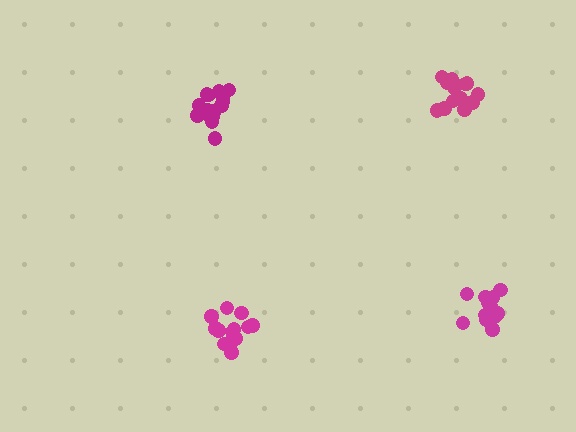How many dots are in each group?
Group 1: 14 dots, Group 2: 15 dots, Group 3: 14 dots, Group 4: 14 dots (57 total).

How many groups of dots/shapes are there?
There are 4 groups.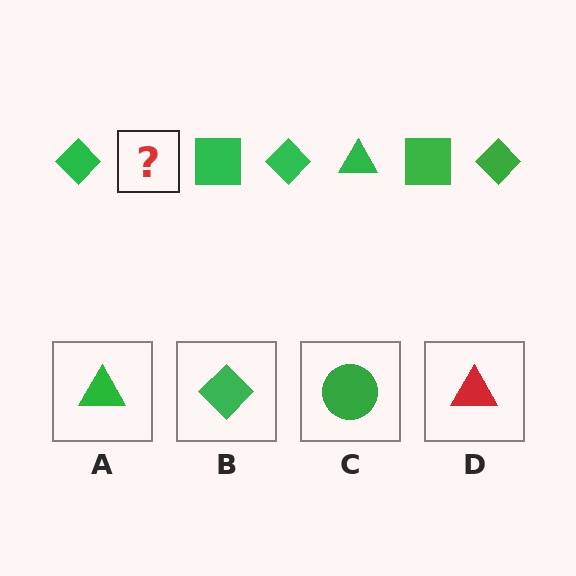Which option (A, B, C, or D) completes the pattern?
A.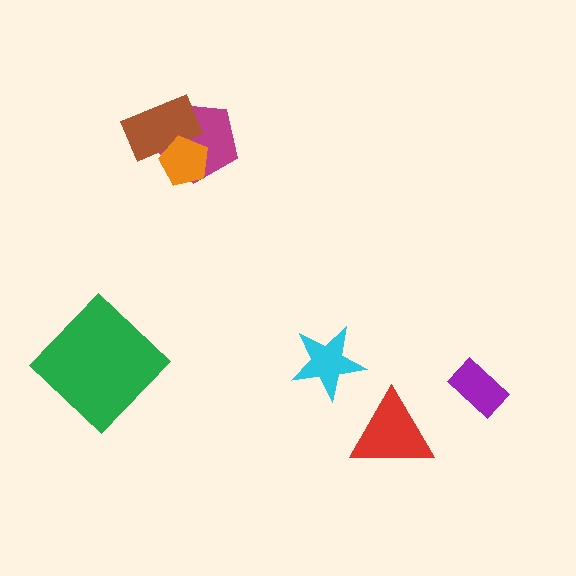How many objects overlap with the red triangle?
0 objects overlap with the red triangle.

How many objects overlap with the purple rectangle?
0 objects overlap with the purple rectangle.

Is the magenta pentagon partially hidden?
Yes, it is partially covered by another shape.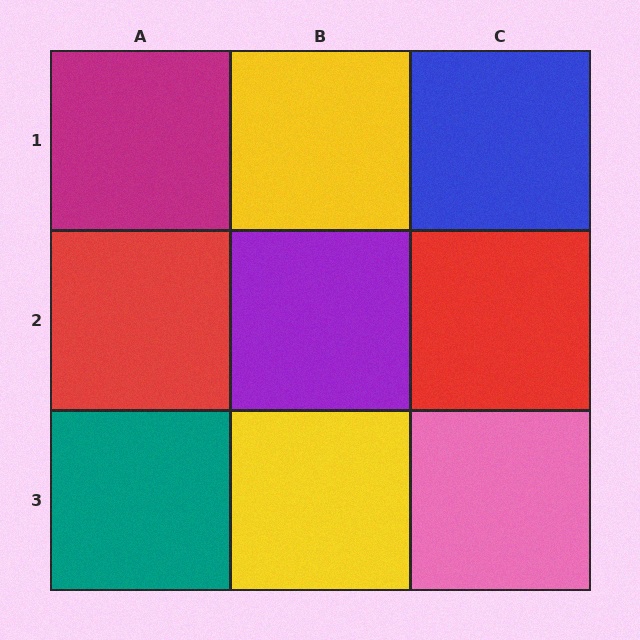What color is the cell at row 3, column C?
Pink.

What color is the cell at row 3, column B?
Yellow.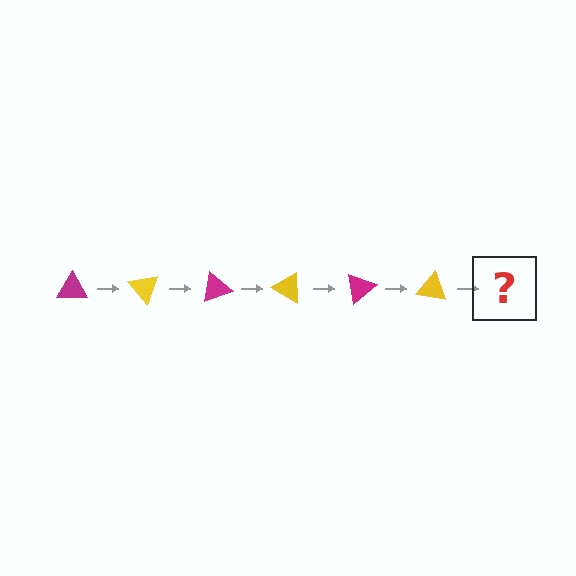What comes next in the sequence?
The next element should be a magenta triangle, rotated 300 degrees from the start.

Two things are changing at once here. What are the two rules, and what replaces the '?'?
The two rules are that it rotates 50 degrees each step and the color cycles through magenta and yellow. The '?' should be a magenta triangle, rotated 300 degrees from the start.